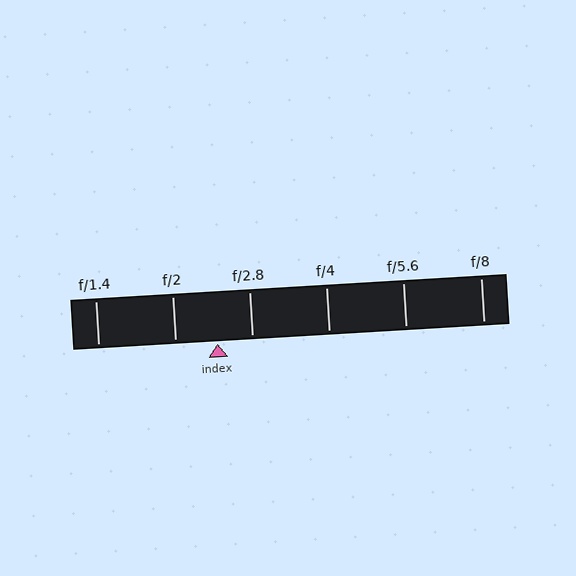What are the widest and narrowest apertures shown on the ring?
The widest aperture shown is f/1.4 and the narrowest is f/8.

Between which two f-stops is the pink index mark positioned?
The index mark is between f/2 and f/2.8.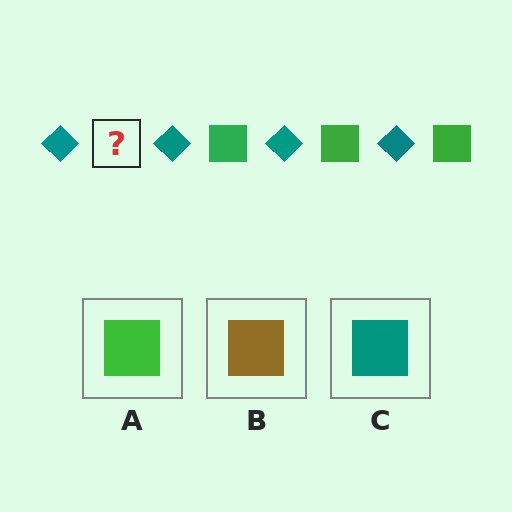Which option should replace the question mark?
Option A.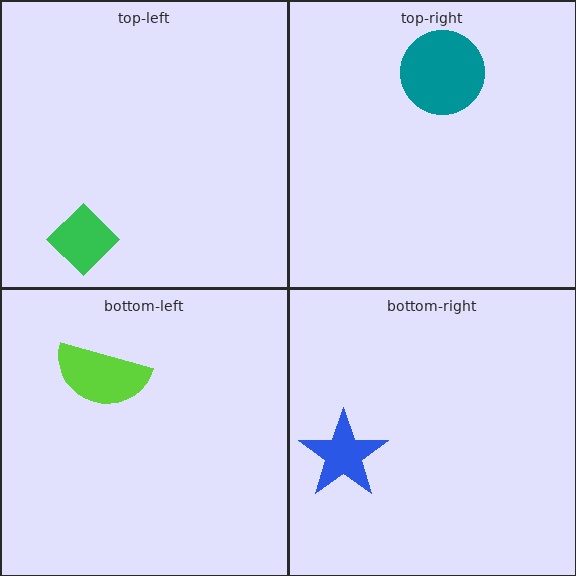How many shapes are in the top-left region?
1.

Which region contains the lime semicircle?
The bottom-left region.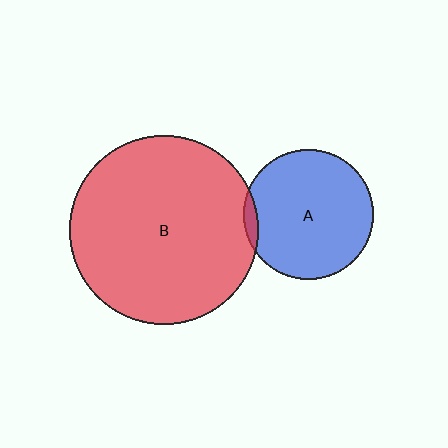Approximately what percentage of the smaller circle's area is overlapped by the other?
Approximately 5%.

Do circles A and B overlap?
Yes.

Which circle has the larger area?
Circle B (red).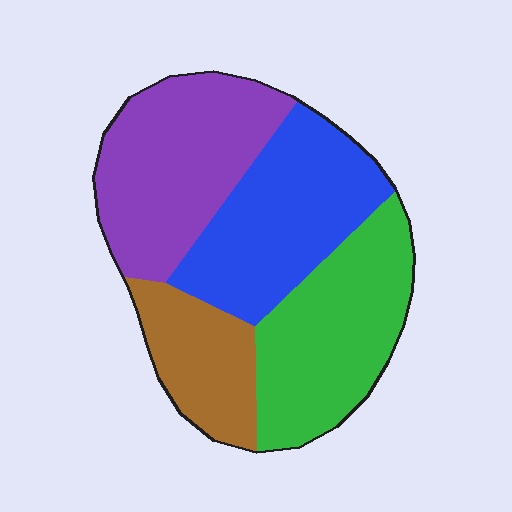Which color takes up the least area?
Brown, at roughly 15%.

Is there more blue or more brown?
Blue.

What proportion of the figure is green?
Green covers around 30% of the figure.